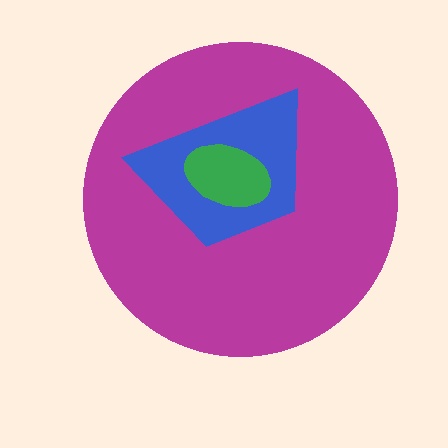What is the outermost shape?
The magenta circle.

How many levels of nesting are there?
3.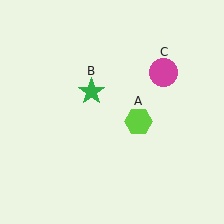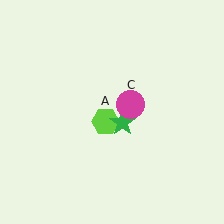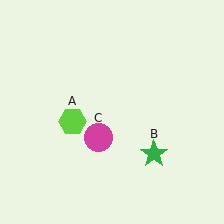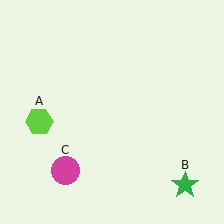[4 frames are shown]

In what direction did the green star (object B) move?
The green star (object B) moved down and to the right.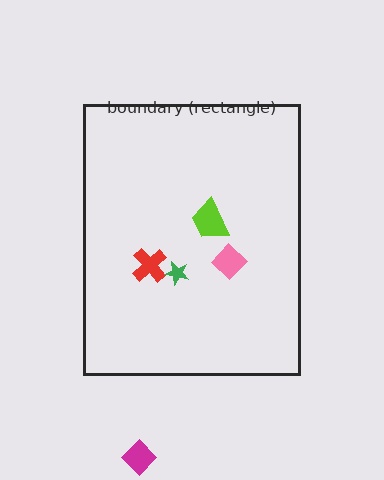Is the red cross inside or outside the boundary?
Inside.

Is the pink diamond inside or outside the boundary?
Inside.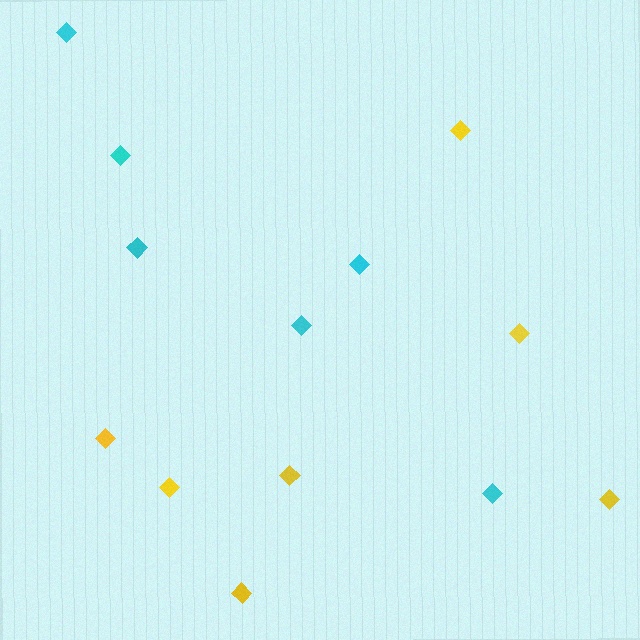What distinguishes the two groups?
There are 2 groups: one group of yellow diamonds (7) and one group of cyan diamonds (6).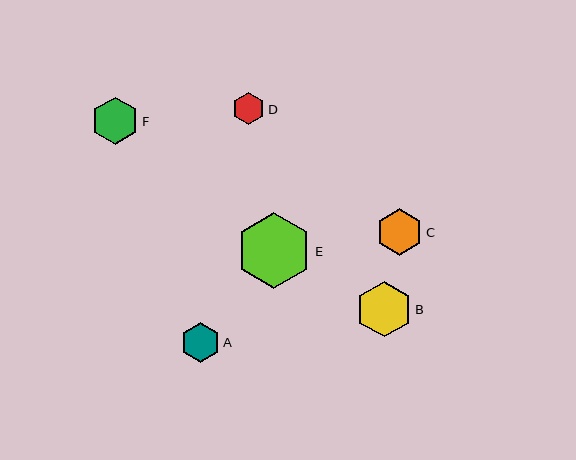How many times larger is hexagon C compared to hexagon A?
Hexagon C is approximately 1.2 times the size of hexagon A.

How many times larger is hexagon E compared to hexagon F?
Hexagon E is approximately 1.6 times the size of hexagon F.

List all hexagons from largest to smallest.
From largest to smallest: E, B, F, C, A, D.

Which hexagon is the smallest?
Hexagon D is the smallest with a size of approximately 32 pixels.